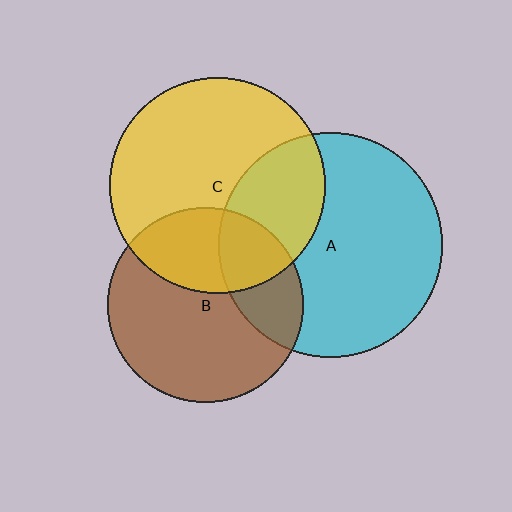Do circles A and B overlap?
Yes.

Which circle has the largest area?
Circle A (cyan).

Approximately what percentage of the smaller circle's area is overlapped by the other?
Approximately 25%.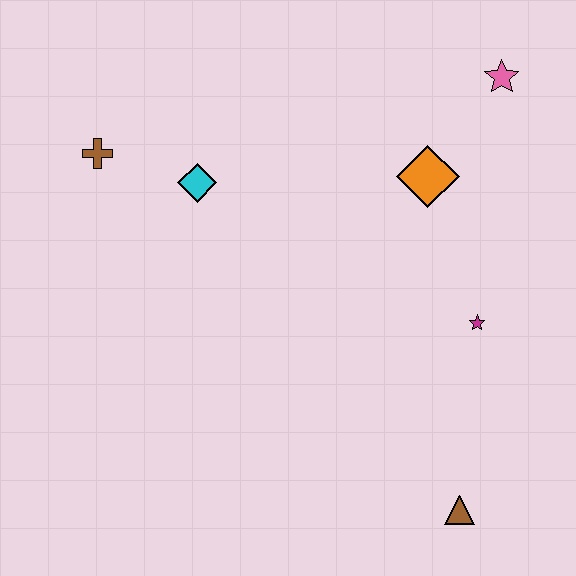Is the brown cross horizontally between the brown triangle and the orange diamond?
No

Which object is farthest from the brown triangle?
The brown cross is farthest from the brown triangle.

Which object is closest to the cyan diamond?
The brown cross is closest to the cyan diamond.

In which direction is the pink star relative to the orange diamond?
The pink star is above the orange diamond.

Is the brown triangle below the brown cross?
Yes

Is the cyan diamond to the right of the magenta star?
No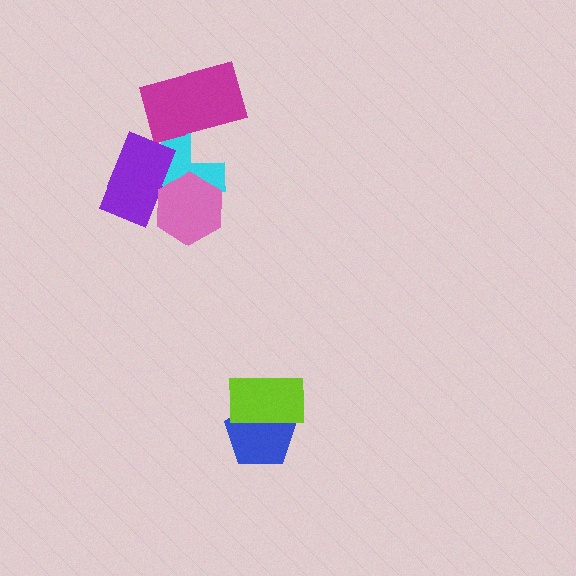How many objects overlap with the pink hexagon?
2 objects overlap with the pink hexagon.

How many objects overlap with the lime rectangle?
1 object overlaps with the lime rectangle.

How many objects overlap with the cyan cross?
3 objects overlap with the cyan cross.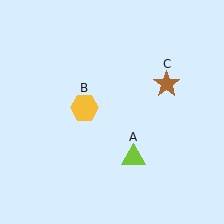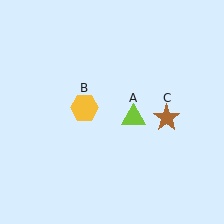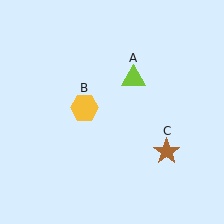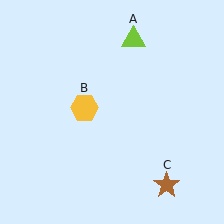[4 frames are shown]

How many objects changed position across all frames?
2 objects changed position: lime triangle (object A), brown star (object C).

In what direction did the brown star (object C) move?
The brown star (object C) moved down.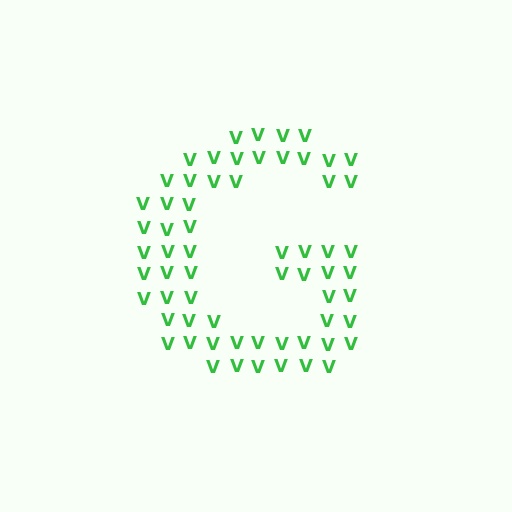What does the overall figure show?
The overall figure shows the letter G.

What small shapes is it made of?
It is made of small letter V's.